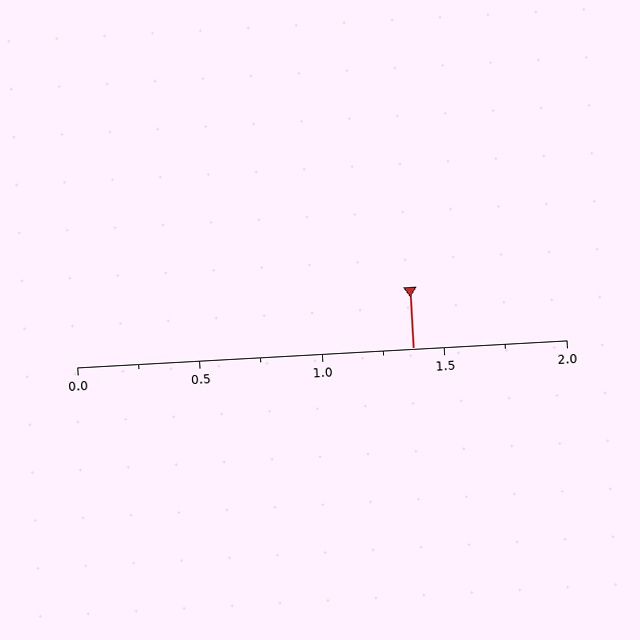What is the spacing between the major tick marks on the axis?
The major ticks are spaced 0.5 apart.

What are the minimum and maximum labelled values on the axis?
The axis runs from 0.0 to 2.0.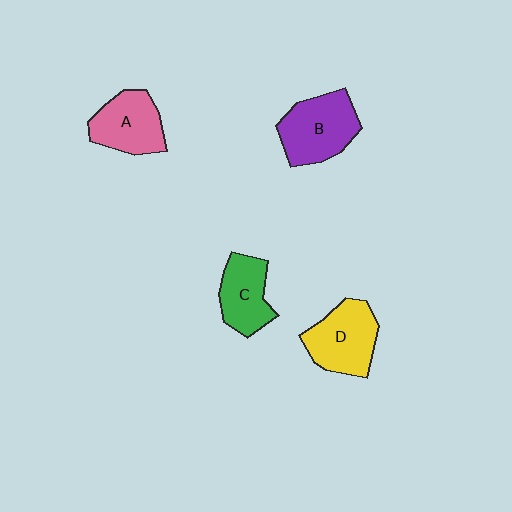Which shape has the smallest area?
Shape C (green).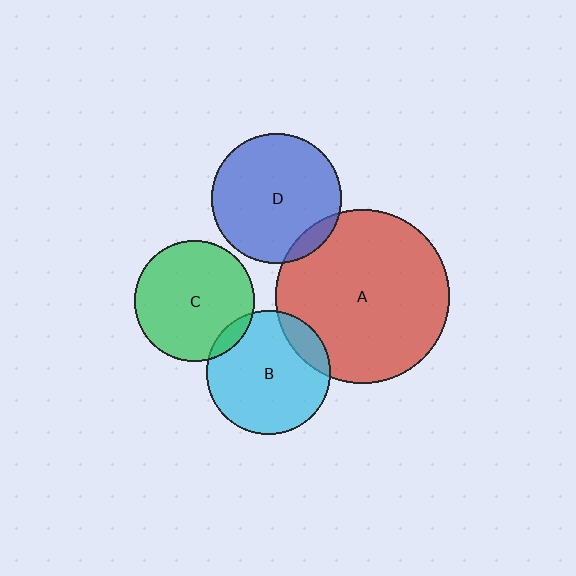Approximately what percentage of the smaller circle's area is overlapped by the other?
Approximately 5%.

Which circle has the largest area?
Circle A (red).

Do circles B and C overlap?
Yes.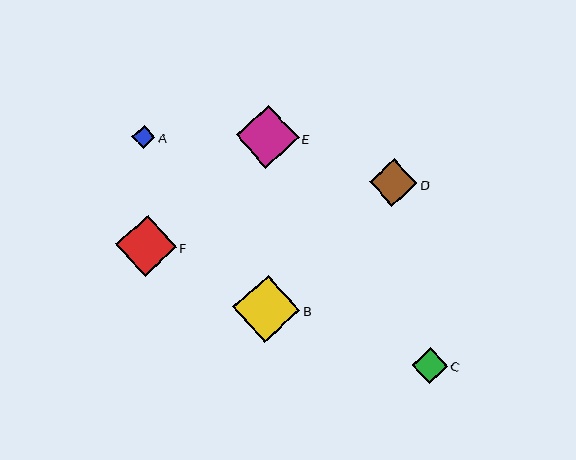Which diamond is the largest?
Diamond B is the largest with a size of approximately 67 pixels.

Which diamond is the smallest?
Diamond A is the smallest with a size of approximately 23 pixels.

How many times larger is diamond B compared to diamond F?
Diamond B is approximately 1.1 times the size of diamond F.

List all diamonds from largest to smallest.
From largest to smallest: B, E, F, D, C, A.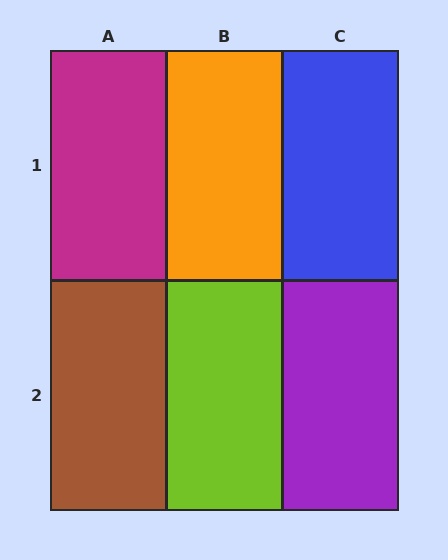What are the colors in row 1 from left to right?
Magenta, orange, blue.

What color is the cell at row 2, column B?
Lime.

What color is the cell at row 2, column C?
Purple.